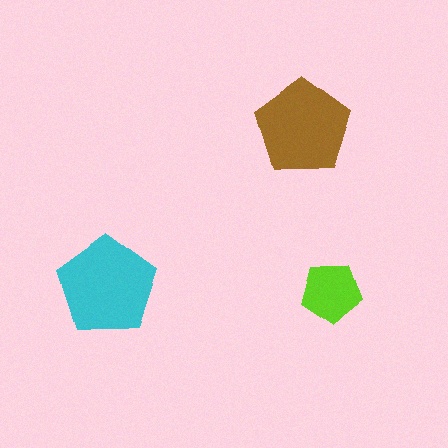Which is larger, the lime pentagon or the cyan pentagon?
The cyan one.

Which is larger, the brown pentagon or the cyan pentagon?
The cyan one.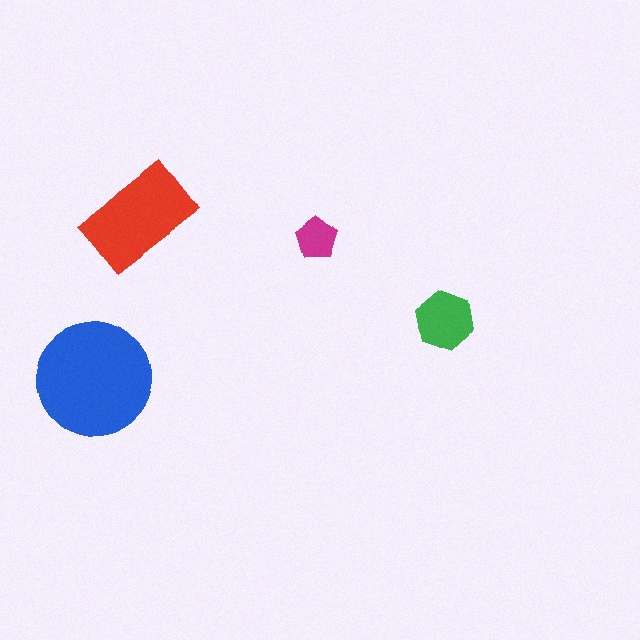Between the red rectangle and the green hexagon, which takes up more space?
The red rectangle.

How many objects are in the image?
There are 4 objects in the image.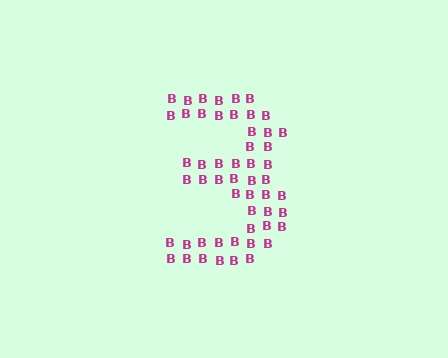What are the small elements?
The small elements are letter B's.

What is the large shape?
The large shape is the digit 3.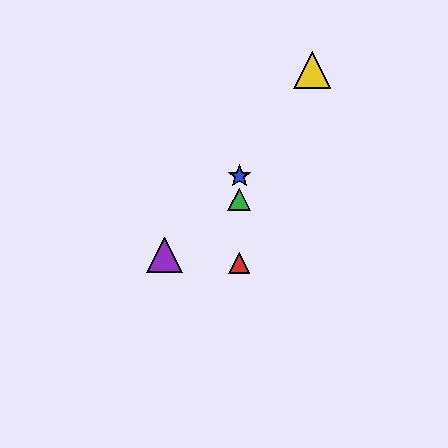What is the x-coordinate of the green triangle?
The green triangle is at x≈239.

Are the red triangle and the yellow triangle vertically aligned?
No, the red triangle is at x≈239 and the yellow triangle is at x≈312.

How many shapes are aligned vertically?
3 shapes (the red triangle, the blue star, the green triangle) are aligned vertically.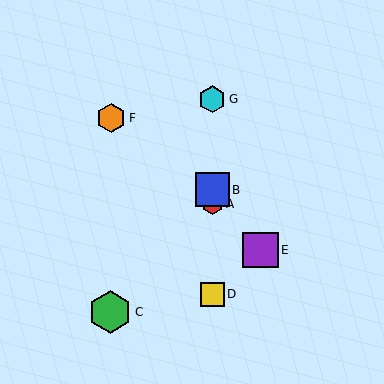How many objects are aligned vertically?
4 objects (A, B, D, G) are aligned vertically.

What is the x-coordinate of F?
Object F is at x≈111.